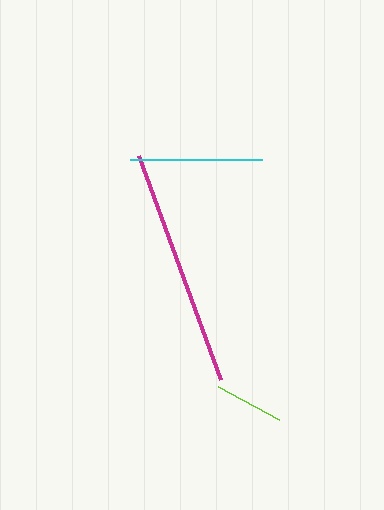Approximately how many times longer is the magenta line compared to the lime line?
The magenta line is approximately 3.5 times the length of the lime line.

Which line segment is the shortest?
The lime line is the shortest at approximately 69 pixels.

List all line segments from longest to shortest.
From longest to shortest: magenta, cyan, lime.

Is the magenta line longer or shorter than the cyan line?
The magenta line is longer than the cyan line.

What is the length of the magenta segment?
The magenta segment is approximately 239 pixels long.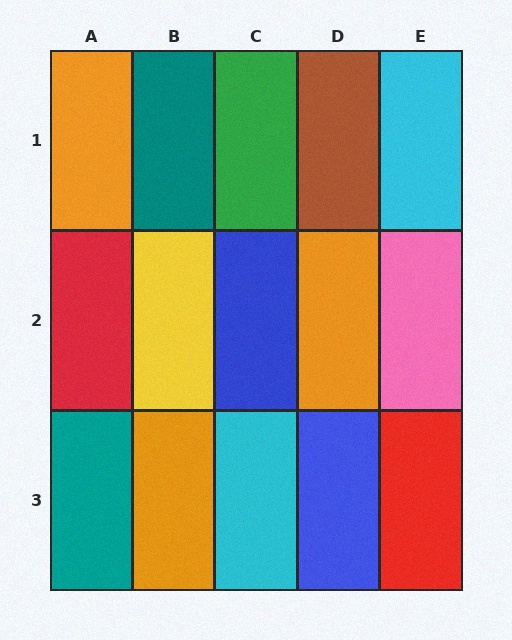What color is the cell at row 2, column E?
Pink.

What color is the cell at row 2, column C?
Blue.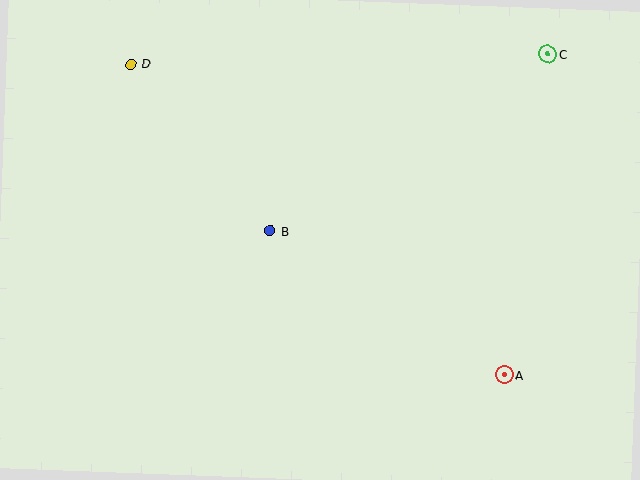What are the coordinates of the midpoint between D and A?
The midpoint between D and A is at (318, 219).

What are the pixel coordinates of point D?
Point D is at (131, 64).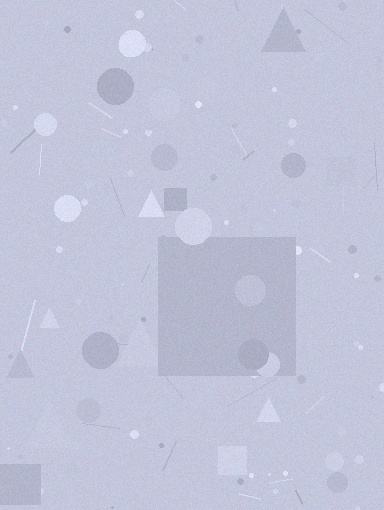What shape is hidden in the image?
A square is hidden in the image.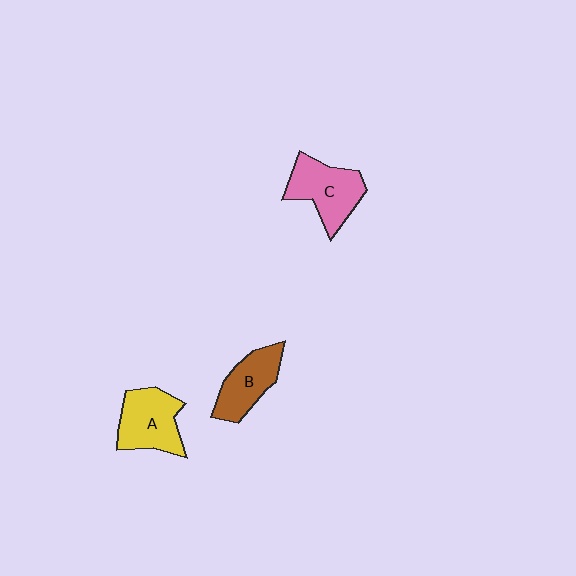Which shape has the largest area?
Shape C (pink).